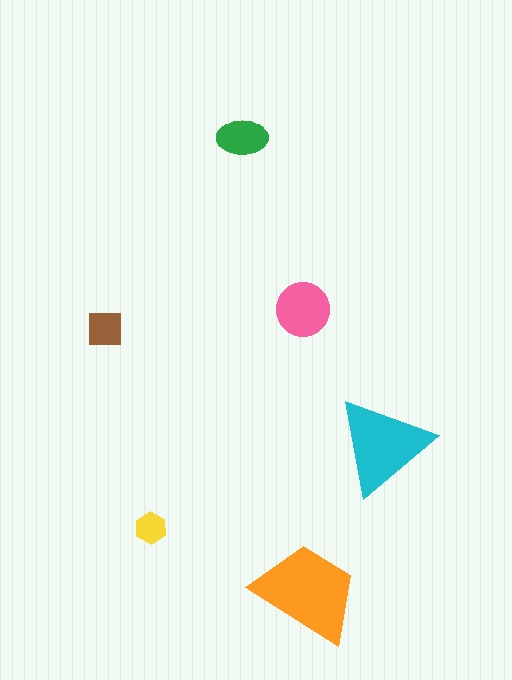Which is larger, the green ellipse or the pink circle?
The pink circle.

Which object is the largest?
The orange trapezoid.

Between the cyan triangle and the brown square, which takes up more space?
The cyan triangle.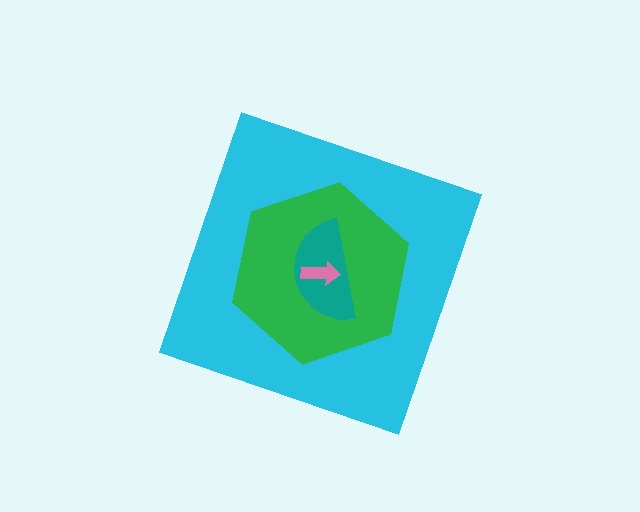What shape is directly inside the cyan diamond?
The green hexagon.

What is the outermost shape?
The cyan diamond.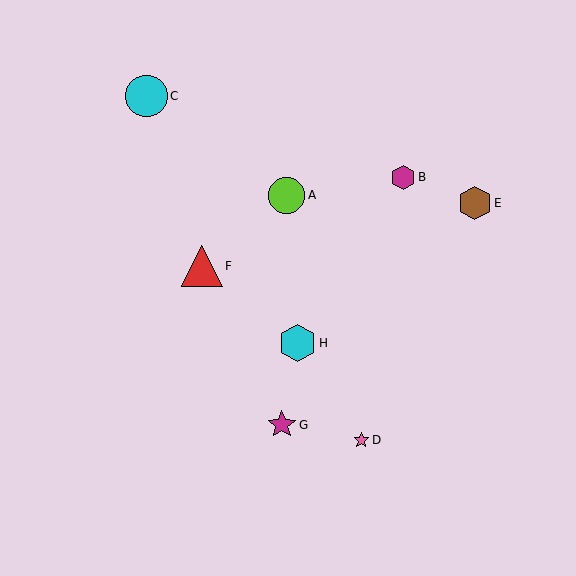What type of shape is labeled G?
Shape G is a magenta star.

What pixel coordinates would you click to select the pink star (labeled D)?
Click at (361, 440) to select the pink star D.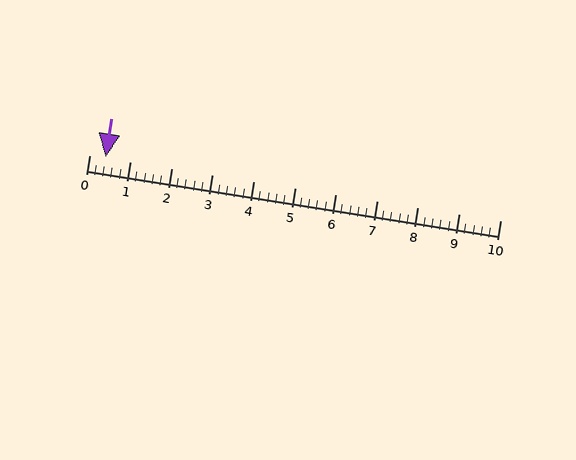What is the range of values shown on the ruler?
The ruler shows values from 0 to 10.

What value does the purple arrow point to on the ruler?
The purple arrow points to approximately 0.4.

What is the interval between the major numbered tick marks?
The major tick marks are spaced 1 units apart.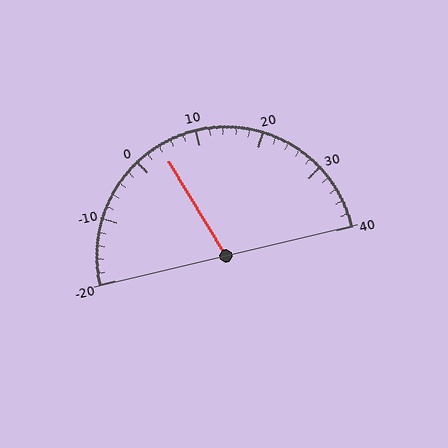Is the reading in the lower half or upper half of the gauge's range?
The reading is in the lower half of the range (-20 to 40).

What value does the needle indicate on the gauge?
The needle indicates approximately 4.